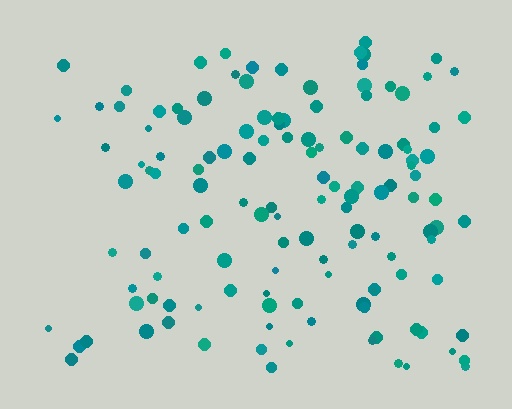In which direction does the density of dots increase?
From left to right, with the right side densest.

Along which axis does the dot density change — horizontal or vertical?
Horizontal.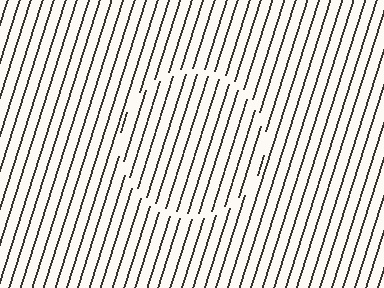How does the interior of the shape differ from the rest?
The interior of the shape contains the same grating, shifted by half a period — the contour is defined by the phase discontinuity where line-ends from the inner and outer gratings abut.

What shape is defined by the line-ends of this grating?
An illusory circle. The interior of the shape contains the same grating, shifted by half a period — the contour is defined by the phase discontinuity where line-ends from the inner and outer gratings abut.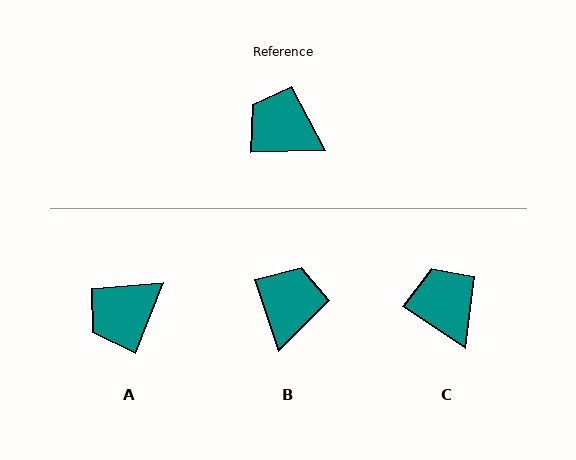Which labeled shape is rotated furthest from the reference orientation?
B, about 73 degrees away.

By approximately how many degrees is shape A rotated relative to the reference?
Approximately 67 degrees counter-clockwise.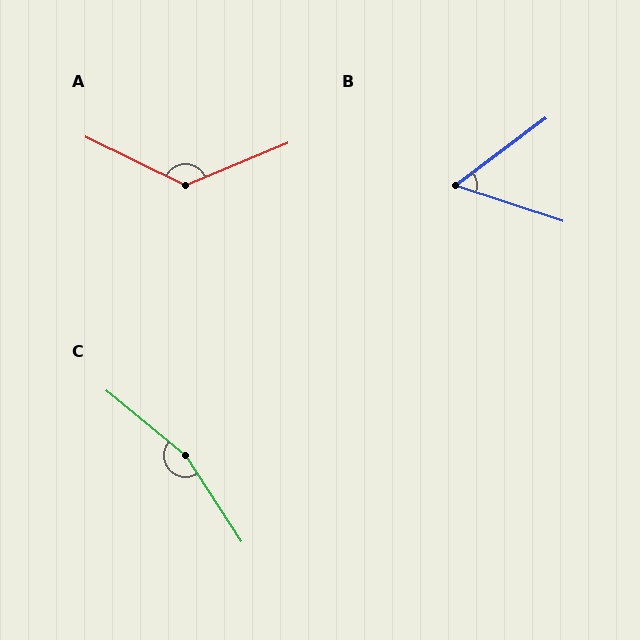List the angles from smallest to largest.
B (55°), A (131°), C (163°).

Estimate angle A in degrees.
Approximately 131 degrees.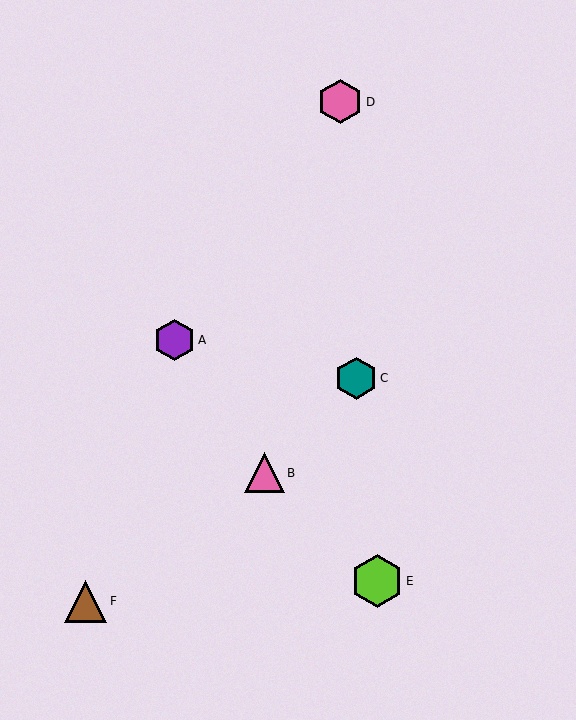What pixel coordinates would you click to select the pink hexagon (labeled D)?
Click at (340, 102) to select the pink hexagon D.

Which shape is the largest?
The lime hexagon (labeled E) is the largest.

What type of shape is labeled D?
Shape D is a pink hexagon.